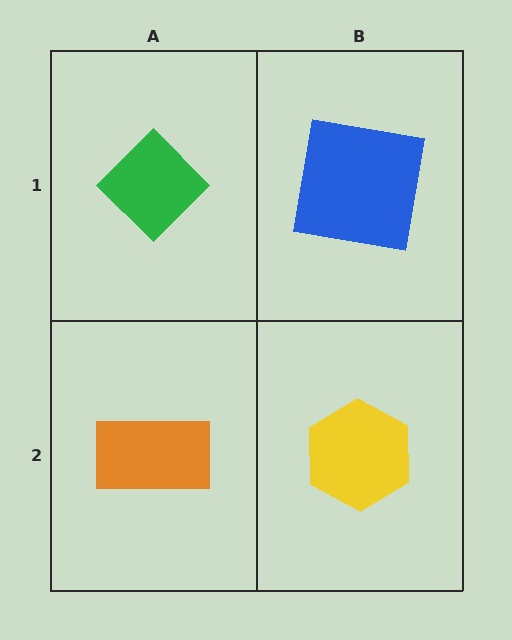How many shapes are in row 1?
2 shapes.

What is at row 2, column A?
An orange rectangle.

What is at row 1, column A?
A green diamond.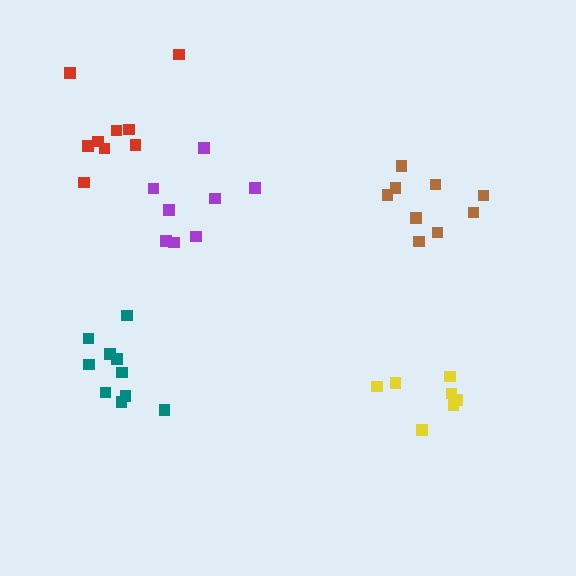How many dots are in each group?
Group 1: 9 dots, Group 2: 9 dots, Group 3: 8 dots, Group 4: 7 dots, Group 5: 10 dots (43 total).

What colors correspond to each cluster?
The clusters are colored: red, brown, purple, yellow, teal.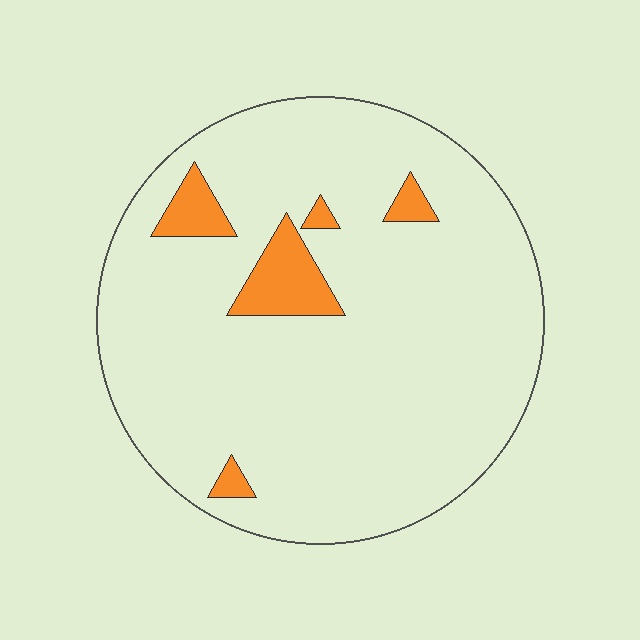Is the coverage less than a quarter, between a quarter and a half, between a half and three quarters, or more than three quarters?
Less than a quarter.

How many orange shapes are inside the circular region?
5.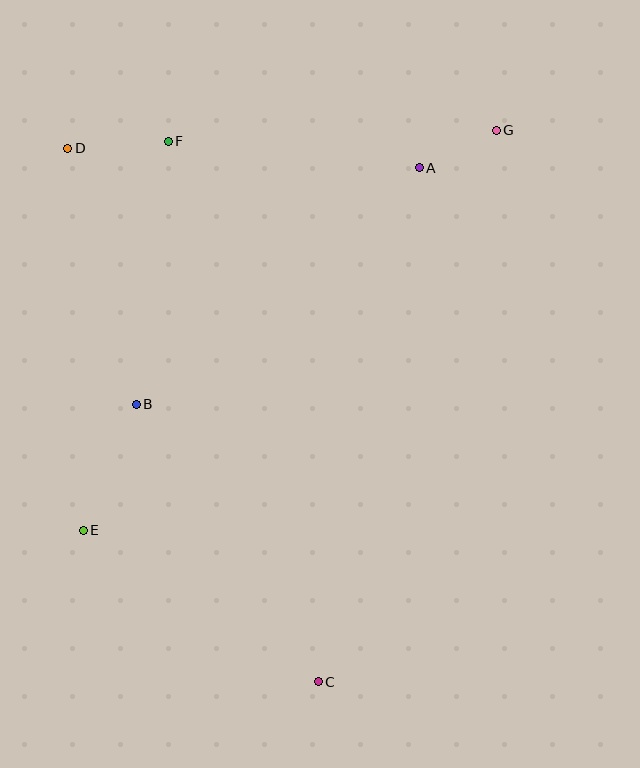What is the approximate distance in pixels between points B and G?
The distance between B and G is approximately 452 pixels.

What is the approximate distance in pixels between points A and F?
The distance between A and F is approximately 253 pixels.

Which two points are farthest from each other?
Points C and D are farthest from each other.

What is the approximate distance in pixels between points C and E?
The distance between C and E is approximately 280 pixels.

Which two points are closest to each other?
Points A and G are closest to each other.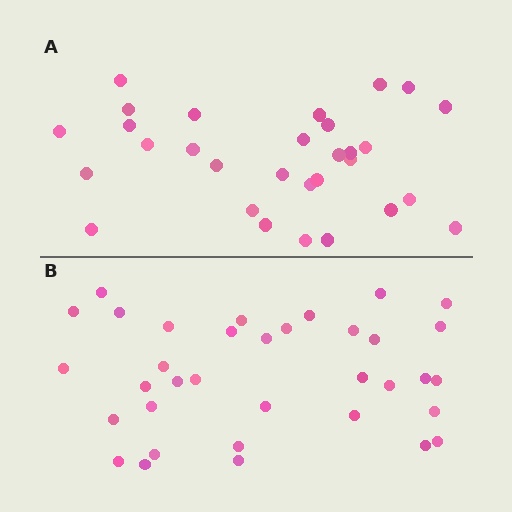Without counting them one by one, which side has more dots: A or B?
Region B (the bottom region) has more dots.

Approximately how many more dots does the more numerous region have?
Region B has about 5 more dots than region A.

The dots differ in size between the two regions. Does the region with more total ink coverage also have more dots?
No. Region A has more total ink coverage because its dots are larger, but region B actually contains more individual dots. Total area can be misleading — the number of items is what matters here.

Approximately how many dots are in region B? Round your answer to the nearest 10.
About 40 dots. (The exact count is 35, which rounds to 40.)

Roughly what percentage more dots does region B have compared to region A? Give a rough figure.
About 15% more.